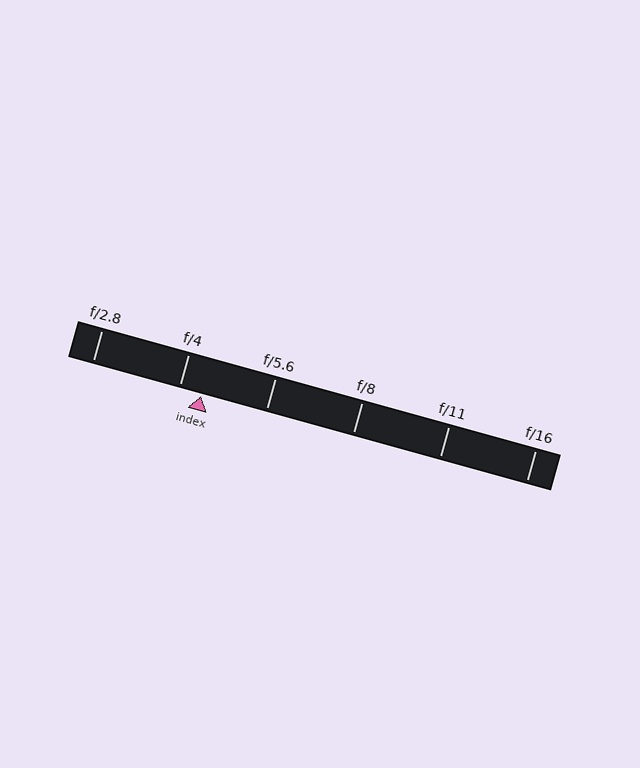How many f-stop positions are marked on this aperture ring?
There are 6 f-stop positions marked.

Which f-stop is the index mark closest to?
The index mark is closest to f/4.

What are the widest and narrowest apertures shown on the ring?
The widest aperture shown is f/2.8 and the narrowest is f/16.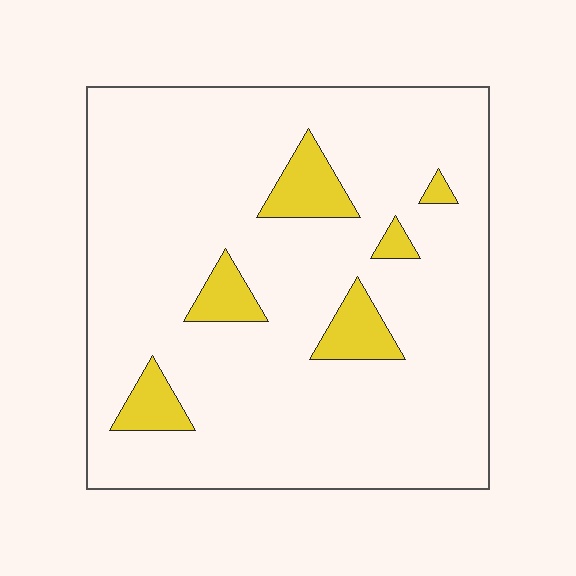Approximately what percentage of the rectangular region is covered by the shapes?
Approximately 10%.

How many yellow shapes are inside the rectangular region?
6.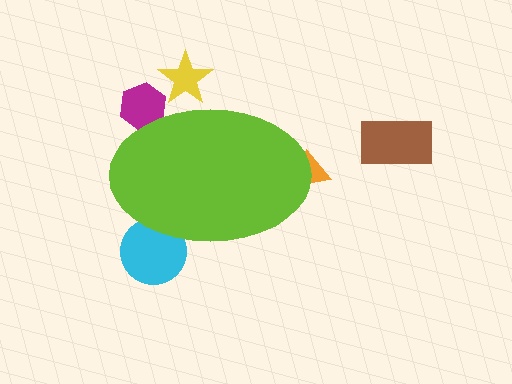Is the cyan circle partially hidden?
Yes, the cyan circle is partially hidden behind the lime ellipse.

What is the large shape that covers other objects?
A lime ellipse.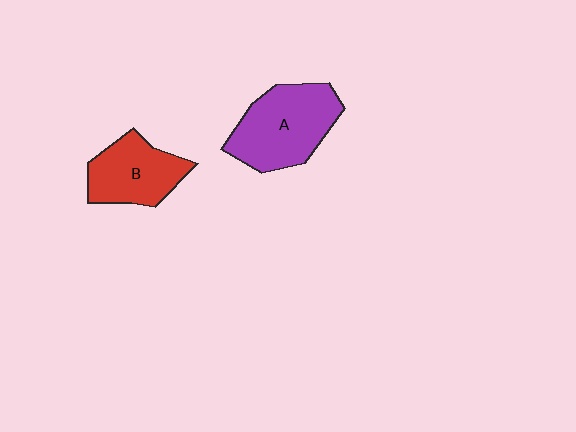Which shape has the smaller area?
Shape B (red).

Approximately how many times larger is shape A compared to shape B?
Approximately 1.3 times.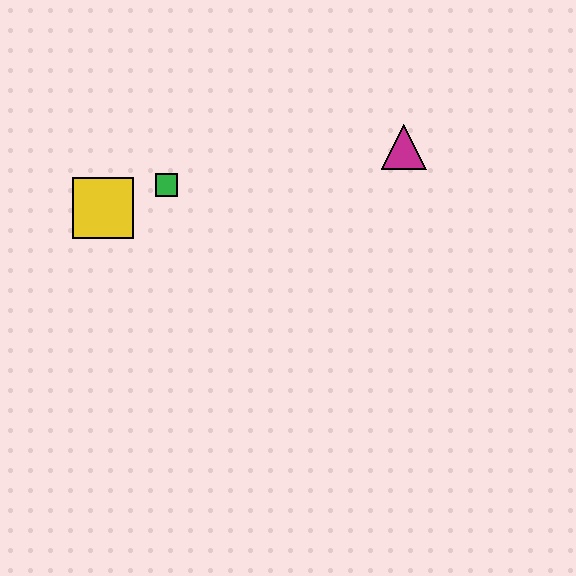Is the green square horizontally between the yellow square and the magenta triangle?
Yes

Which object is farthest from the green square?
The magenta triangle is farthest from the green square.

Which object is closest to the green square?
The yellow square is closest to the green square.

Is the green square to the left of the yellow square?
No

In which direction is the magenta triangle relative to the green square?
The magenta triangle is to the right of the green square.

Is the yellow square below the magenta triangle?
Yes